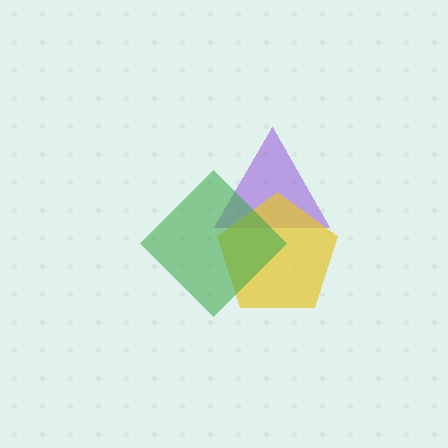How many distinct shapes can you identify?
There are 3 distinct shapes: a purple triangle, a yellow pentagon, a green diamond.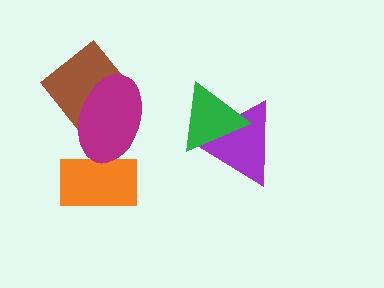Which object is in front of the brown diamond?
The magenta ellipse is in front of the brown diamond.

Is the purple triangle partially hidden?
Yes, it is partially covered by another shape.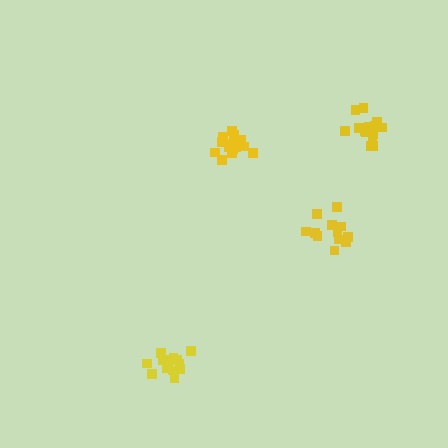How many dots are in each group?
Group 1: 15 dots, Group 2: 14 dots, Group 3: 12 dots, Group 4: 16 dots (57 total).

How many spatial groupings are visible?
There are 4 spatial groupings.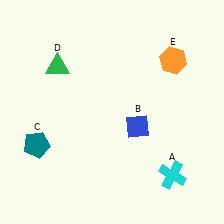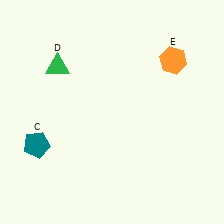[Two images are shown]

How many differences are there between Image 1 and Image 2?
There are 2 differences between the two images.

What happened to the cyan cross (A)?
The cyan cross (A) was removed in Image 2. It was in the bottom-right area of Image 1.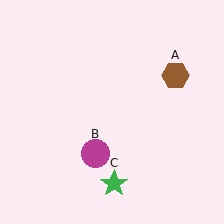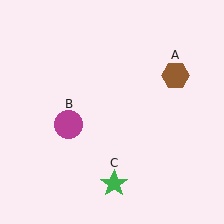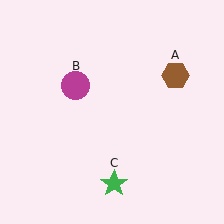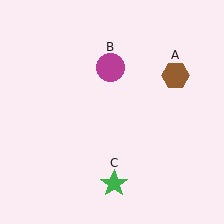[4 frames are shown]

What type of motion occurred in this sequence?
The magenta circle (object B) rotated clockwise around the center of the scene.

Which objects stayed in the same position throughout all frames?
Brown hexagon (object A) and green star (object C) remained stationary.